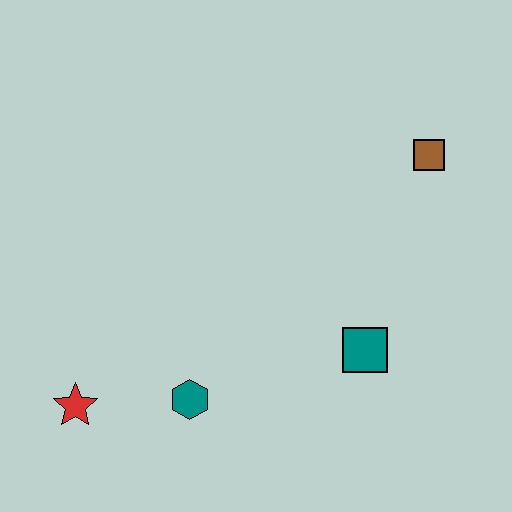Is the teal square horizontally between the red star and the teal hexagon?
No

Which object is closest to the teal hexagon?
The red star is closest to the teal hexagon.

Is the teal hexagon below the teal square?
Yes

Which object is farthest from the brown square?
The red star is farthest from the brown square.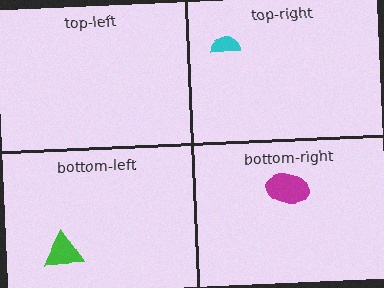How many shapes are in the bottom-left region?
1.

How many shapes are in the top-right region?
1.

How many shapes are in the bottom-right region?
1.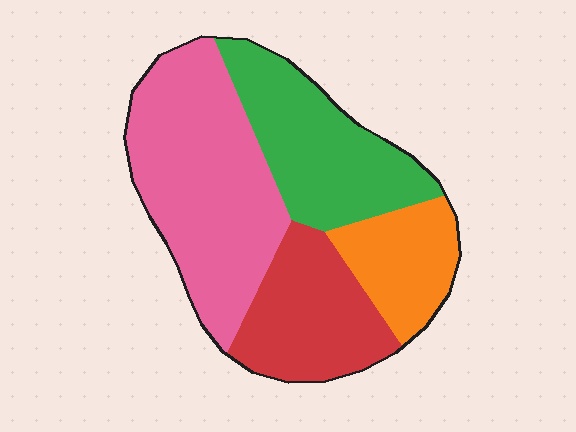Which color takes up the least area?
Orange, at roughly 15%.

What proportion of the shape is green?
Green covers 26% of the shape.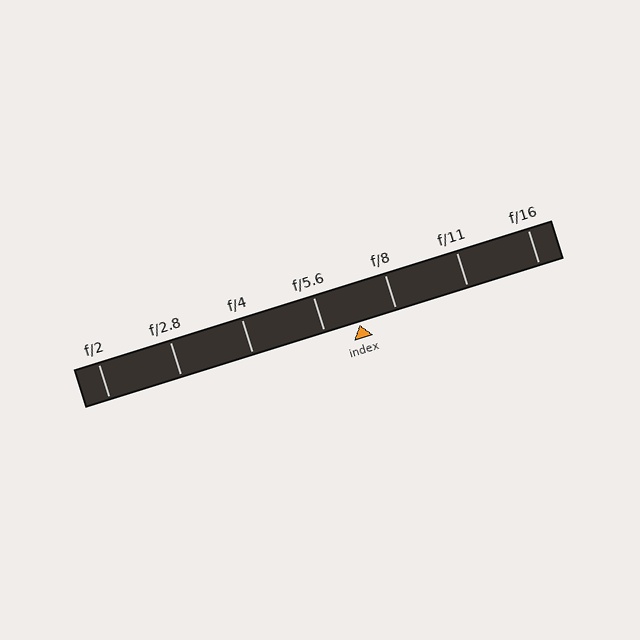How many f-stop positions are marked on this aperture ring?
There are 7 f-stop positions marked.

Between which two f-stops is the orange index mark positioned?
The index mark is between f/5.6 and f/8.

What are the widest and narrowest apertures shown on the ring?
The widest aperture shown is f/2 and the narrowest is f/16.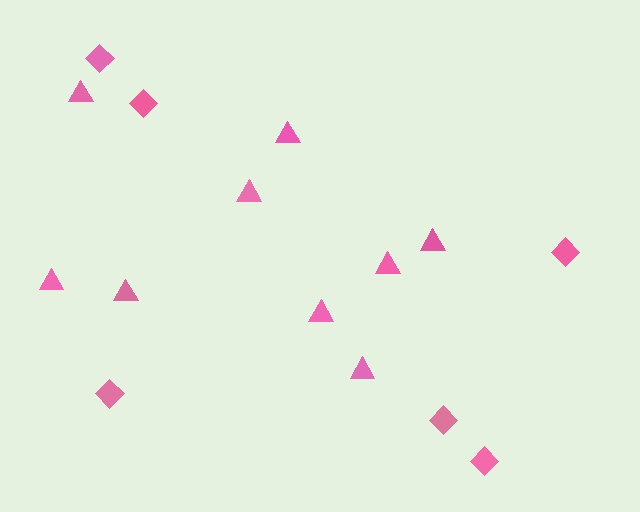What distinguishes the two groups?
There are 2 groups: one group of diamonds (6) and one group of triangles (9).